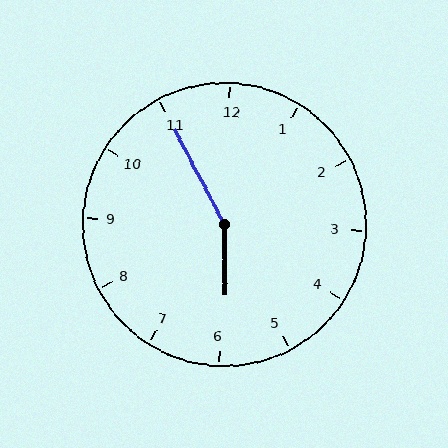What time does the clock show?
5:55.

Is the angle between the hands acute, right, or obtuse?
It is obtuse.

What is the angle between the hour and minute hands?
Approximately 152 degrees.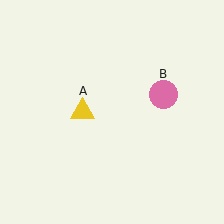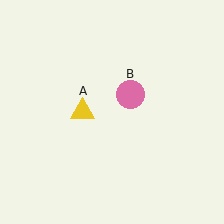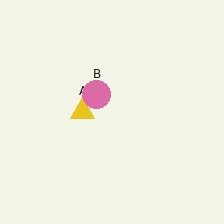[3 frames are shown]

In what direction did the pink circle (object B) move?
The pink circle (object B) moved left.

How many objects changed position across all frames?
1 object changed position: pink circle (object B).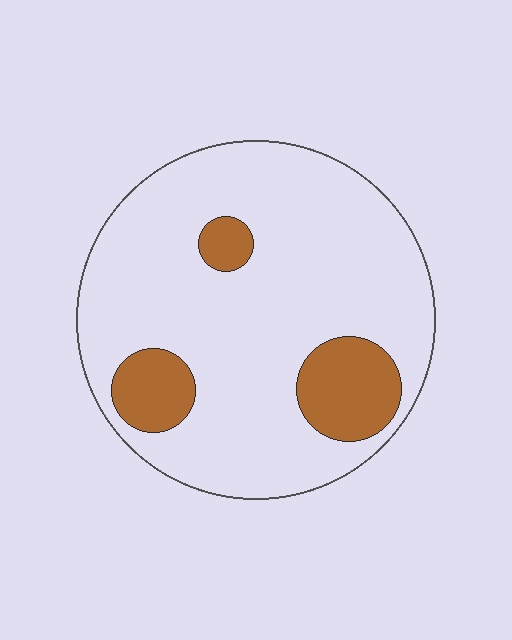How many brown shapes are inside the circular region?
3.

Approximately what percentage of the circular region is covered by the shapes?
Approximately 15%.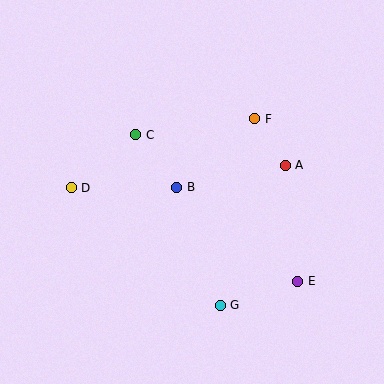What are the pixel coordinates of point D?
Point D is at (71, 188).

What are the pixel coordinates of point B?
Point B is at (177, 187).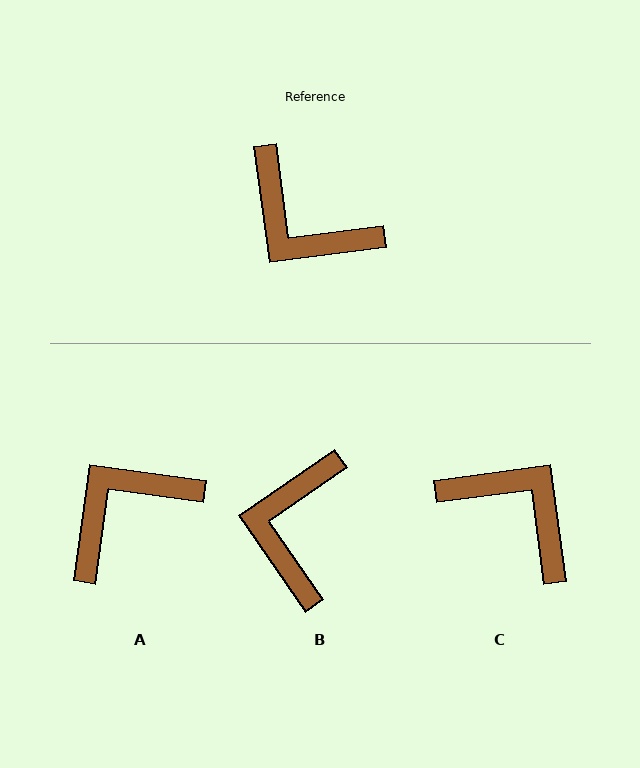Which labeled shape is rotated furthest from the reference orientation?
C, about 180 degrees away.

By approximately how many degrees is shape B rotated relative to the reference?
Approximately 63 degrees clockwise.